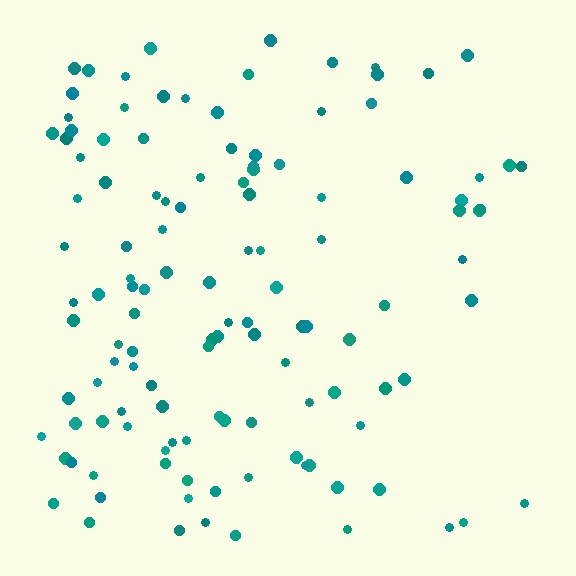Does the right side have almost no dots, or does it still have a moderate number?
Still a moderate number, just noticeably fewer than the left.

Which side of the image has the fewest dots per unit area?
The right.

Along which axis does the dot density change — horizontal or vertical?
Horizontal.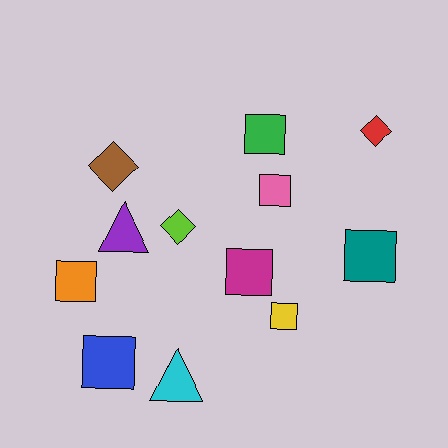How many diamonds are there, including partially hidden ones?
There are 3 diamonds.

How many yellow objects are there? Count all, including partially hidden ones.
There is 1 yellow object.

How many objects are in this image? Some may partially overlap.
There are 12 objects.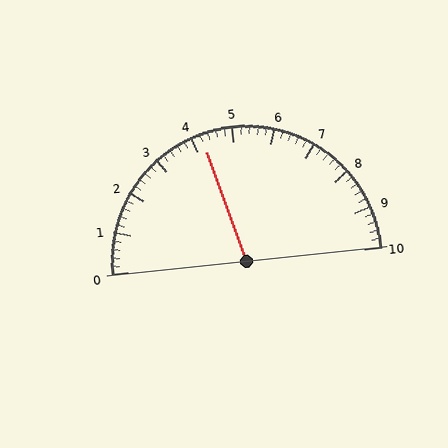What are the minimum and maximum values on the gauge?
The gauge ranges from 0 to 10.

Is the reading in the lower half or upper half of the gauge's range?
The reading is in the lower half of the range (0 to 10).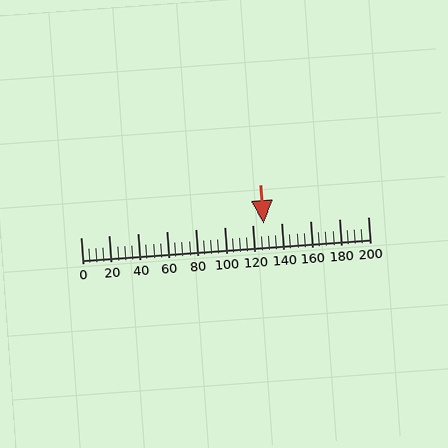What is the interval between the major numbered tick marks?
The major tick marks are spaced 20 units apart.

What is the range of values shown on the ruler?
The ruler shows values from 0 to 200.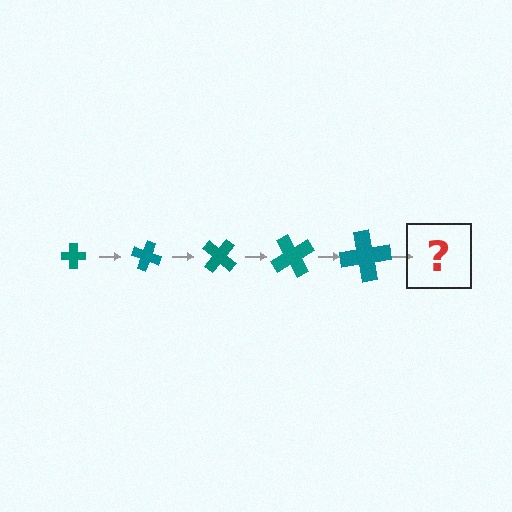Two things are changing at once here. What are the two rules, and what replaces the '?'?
The two rules are that the cross grows larger each step and it rotates 20 degrees each step. The '?' should be a cross, larger than the previous one and rotated 100 degrees from the start.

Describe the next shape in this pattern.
It should be a cross, larger than the previous one and rotated 100 degrees from the start.